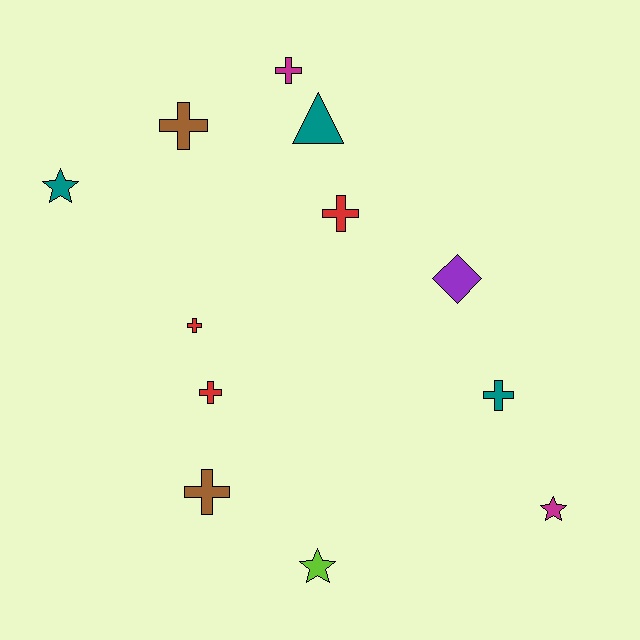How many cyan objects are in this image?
There are no cyan objects.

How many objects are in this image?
There are 12 objects.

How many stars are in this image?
There are 3 stars.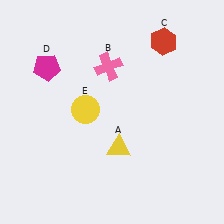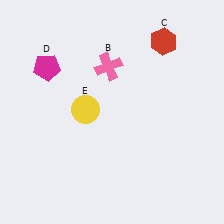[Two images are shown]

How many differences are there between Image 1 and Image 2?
There is 1 difference between the two images.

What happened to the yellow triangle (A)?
The yellow triangle (A) was removed in Image 2. It was in the bottom-right area of Image 1.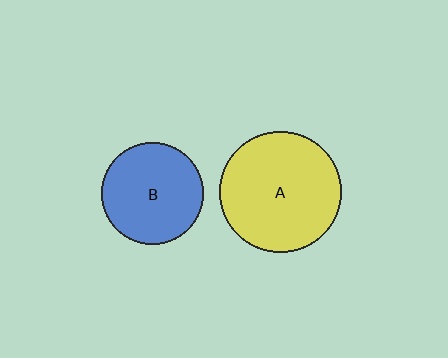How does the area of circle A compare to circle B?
Approximately 1.4 times.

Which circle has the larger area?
Circle A (yellow).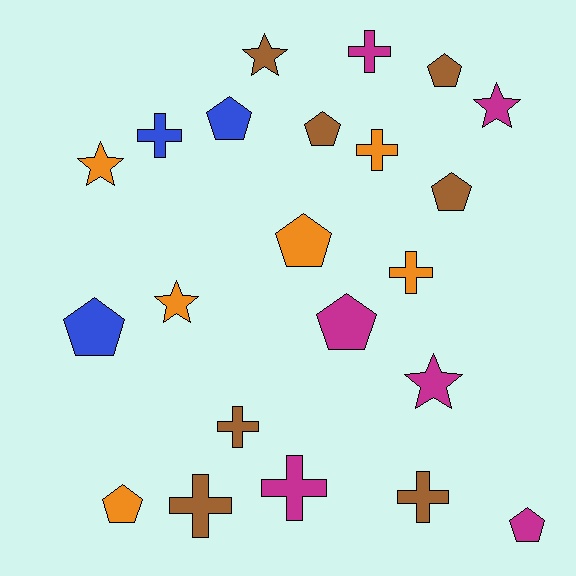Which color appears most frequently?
Brown, with 7 objects.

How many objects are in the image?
There are 22 objects.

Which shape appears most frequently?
Pentagon, with 9 objects.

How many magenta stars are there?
There are 2 magenta stars.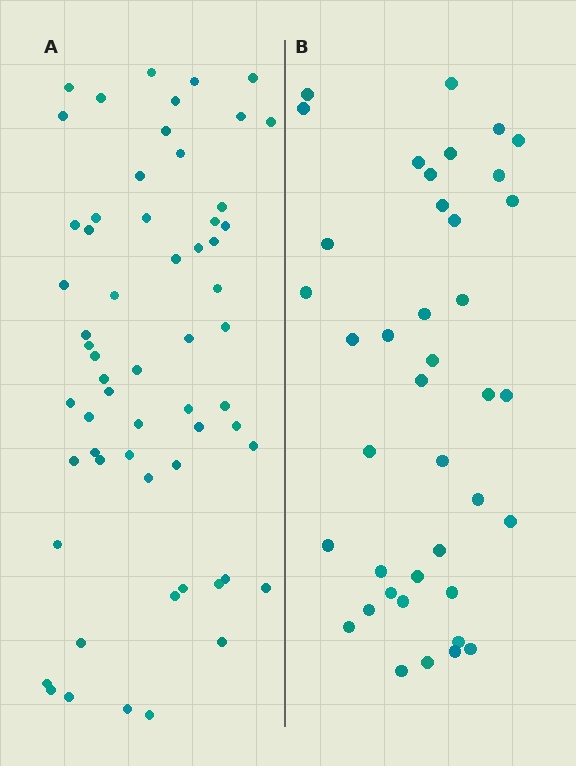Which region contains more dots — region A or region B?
Region A (the left region) has more dots.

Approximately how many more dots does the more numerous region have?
Region A has approximately 20 more dots than region B.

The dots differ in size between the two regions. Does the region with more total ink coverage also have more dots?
No. Region B has more total ink coverage because its dots are larger, but region A actually contains more individual dots. Total area can be misleading — the number of items is what matters here.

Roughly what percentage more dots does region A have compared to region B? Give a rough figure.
About 50% more.